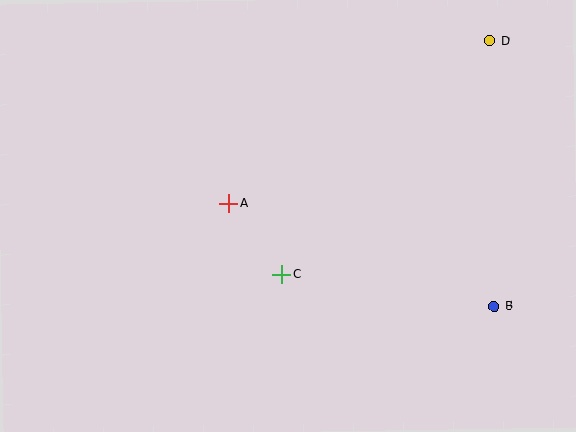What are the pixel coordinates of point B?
Point B is at (494, 306).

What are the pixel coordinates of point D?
Point D is at (490, 41).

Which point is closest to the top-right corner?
Point D is closest to the top-right corner.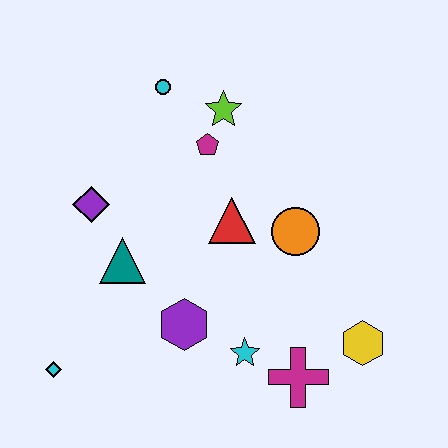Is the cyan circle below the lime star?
No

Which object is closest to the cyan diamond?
The teal triangle is closest to the cyan diamond.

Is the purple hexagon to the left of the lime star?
Yes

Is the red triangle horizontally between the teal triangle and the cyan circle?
No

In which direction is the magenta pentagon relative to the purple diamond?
The magenta pentagon is to the right of the purple diamond.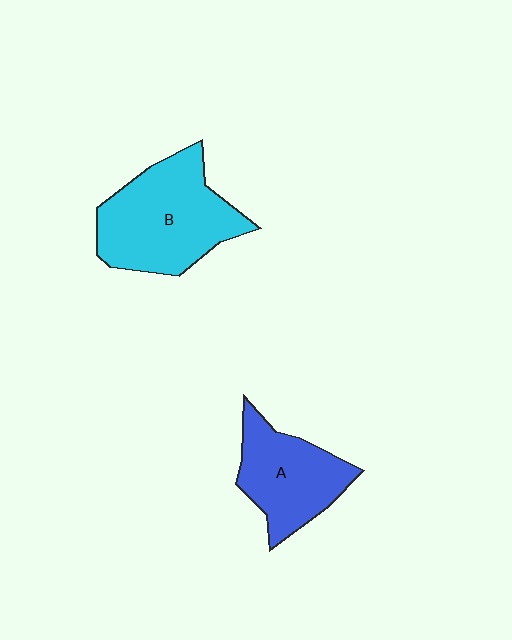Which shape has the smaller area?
Shape A (blue).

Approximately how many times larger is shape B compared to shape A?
Approximately 1.4 times.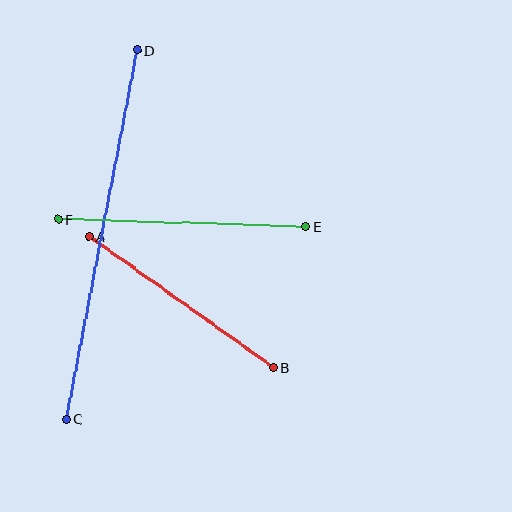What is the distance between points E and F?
The distance is approximately 247 pixels.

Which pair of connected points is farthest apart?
Points C and D are farthest apart.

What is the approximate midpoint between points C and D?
The midpoint is at approximately (101, 235) pixels.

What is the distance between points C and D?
The distance is approximately 376 pixels.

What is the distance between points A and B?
The distance is approximately 226 pixels.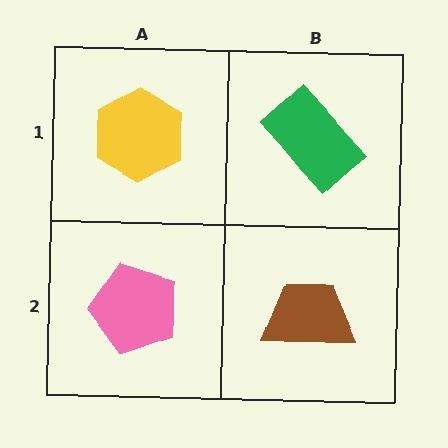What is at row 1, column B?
A green rectangle.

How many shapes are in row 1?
2 shapes.